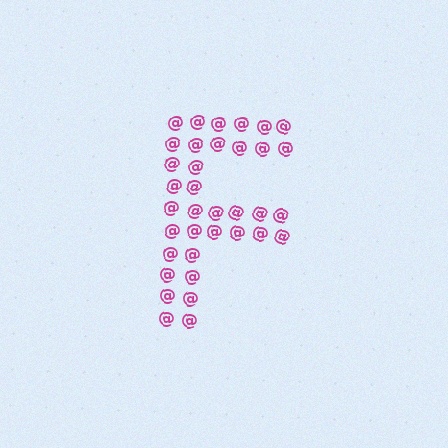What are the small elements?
The small elements are at signs.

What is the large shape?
The large shape is the letter F.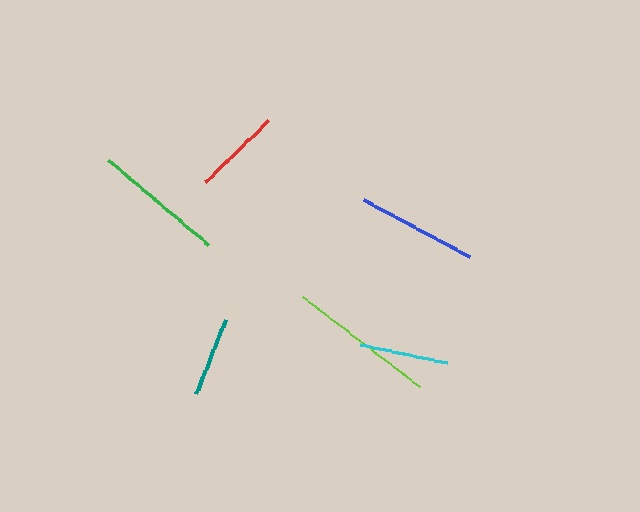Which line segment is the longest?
The lime line is the longest at approximately 147 pixels.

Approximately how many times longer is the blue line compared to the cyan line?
The blue line is approximately 1.4 times the length of the cyan line.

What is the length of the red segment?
The red segment is approximately 88 pixels long.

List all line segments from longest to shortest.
From longest to shortest: lime, green, blue, cyan, red, teal.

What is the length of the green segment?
The green segment is approximately 131 pixels long.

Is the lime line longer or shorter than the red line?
The lime line is longer than the red line.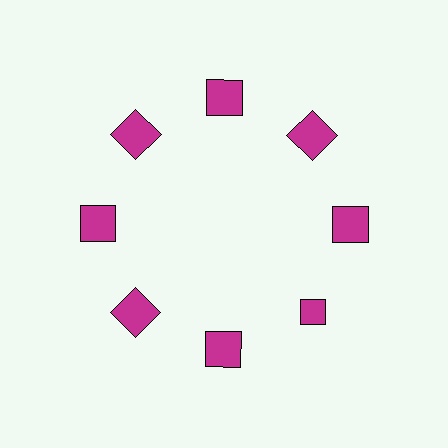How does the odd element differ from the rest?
It has a different shape: diamond instead of square.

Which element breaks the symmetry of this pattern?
The magenta diamond at roughly the 4 o'clock position breaks the symmetry. All other shapes are magenta squares.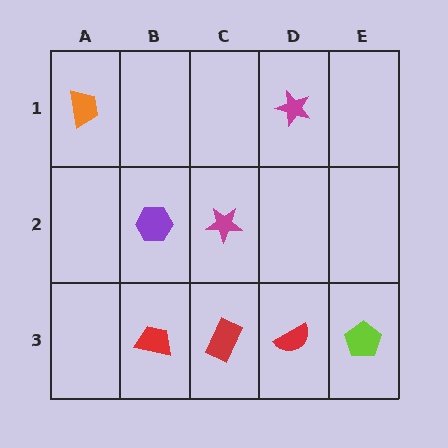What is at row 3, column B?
A red trapezoid.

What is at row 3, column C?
A red rectangle.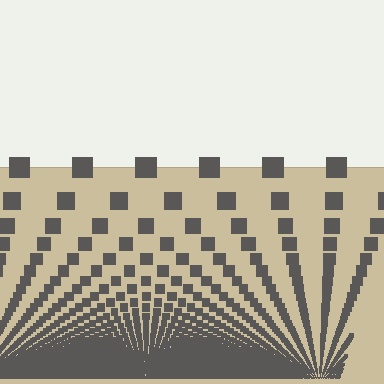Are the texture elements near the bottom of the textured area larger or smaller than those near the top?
Smaller. The gradient is inverted — elements near the bottom are smaller and denser.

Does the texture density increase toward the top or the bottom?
Density increases toward the bottom.